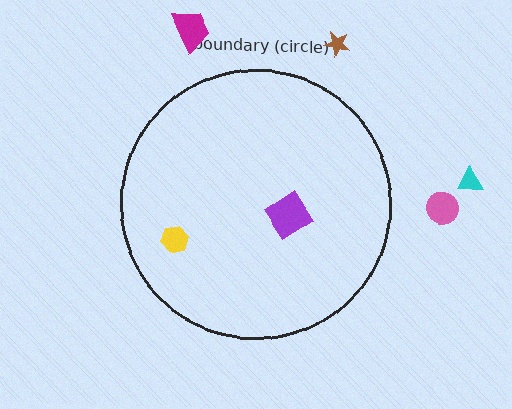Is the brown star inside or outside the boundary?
Outside.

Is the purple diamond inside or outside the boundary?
Inside.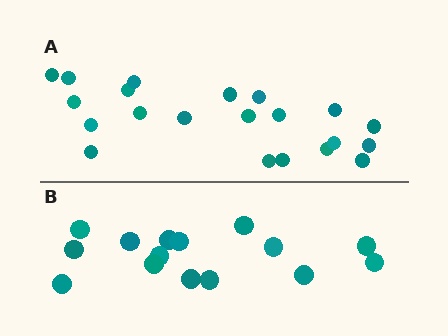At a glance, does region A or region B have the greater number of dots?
Region A (the top region) has more dots.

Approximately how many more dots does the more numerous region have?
Region A has about 6 more dots than region B.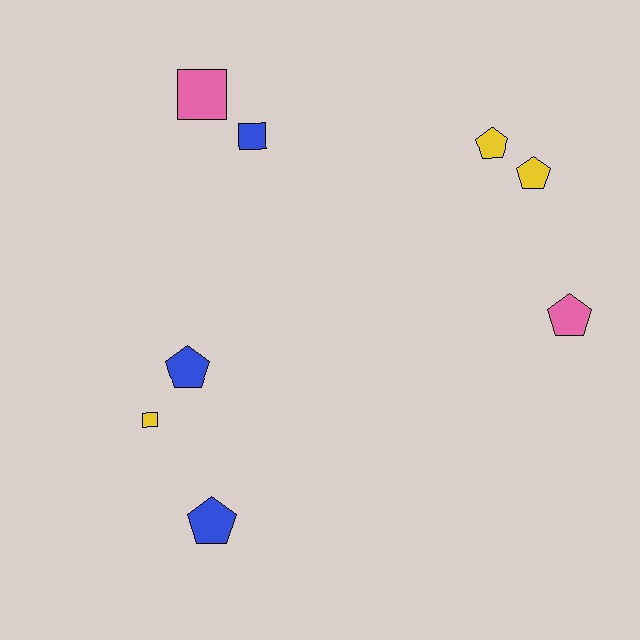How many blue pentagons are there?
There are 2 blue pentagons.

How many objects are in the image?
There are 8 objects.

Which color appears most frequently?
Yellow, with 3 objects.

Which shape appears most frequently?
Pentagon, with 5 objects.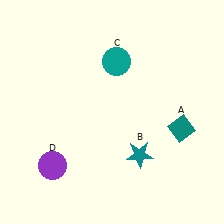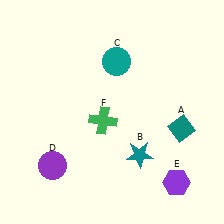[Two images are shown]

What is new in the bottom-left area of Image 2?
A green cross (F) was added in the bottom-left area of Image 2.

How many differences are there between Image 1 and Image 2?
There are 2 differences between the two images.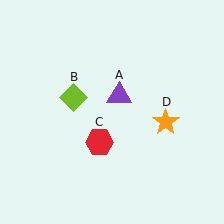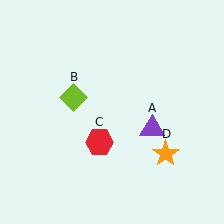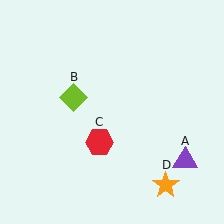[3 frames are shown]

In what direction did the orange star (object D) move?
The orange star (object D) moved down.